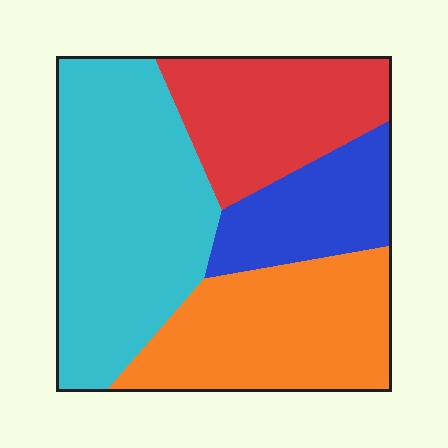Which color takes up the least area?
Blue, at roughly 15%.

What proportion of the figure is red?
Red covers about 20% of the figure.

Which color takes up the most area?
Cyan, at roughly 35%.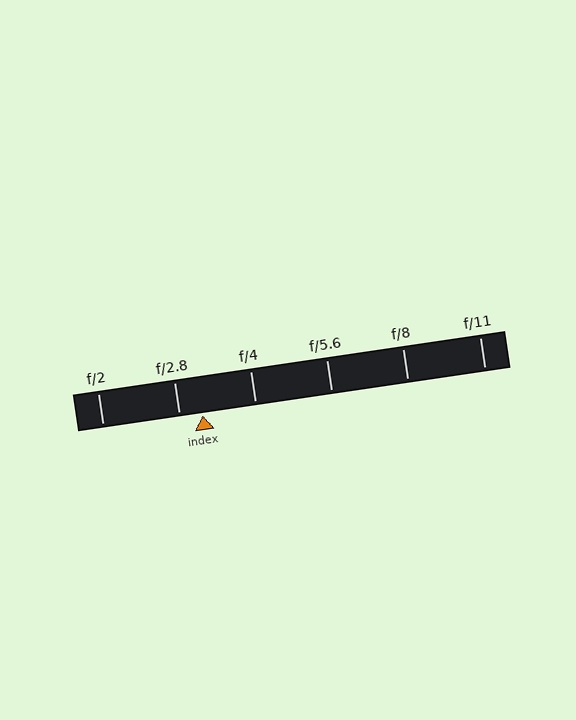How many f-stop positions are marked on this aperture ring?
There are 6 f-stop positions marked.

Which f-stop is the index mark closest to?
The index mark is closest to f/2.8.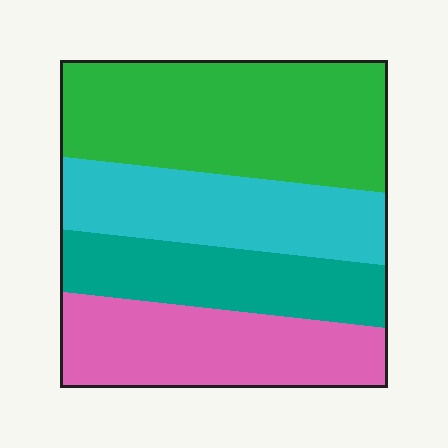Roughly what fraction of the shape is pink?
Pink covers 24% of the shape.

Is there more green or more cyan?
Green.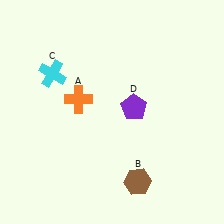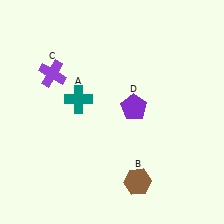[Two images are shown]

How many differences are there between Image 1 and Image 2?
There are 2 differences between the two images.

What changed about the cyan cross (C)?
In Image 1, C is cyan. In Image 2, it changed to purple.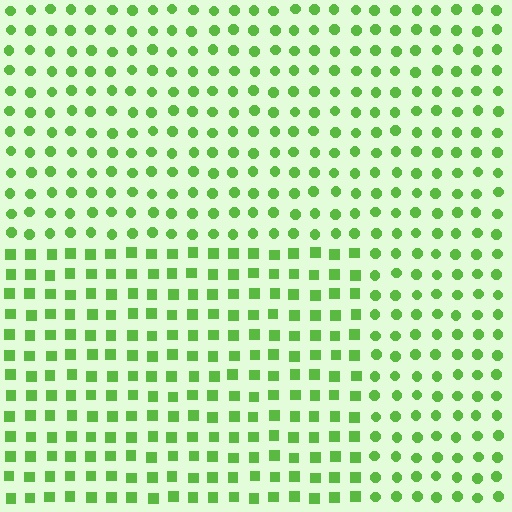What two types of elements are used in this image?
The image uses squares inside the rectangle region and circles outside it.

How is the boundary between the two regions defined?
The boundary is defined by a change in element shape: squares inside vs. circles outside. All elements share the same color and spacing.